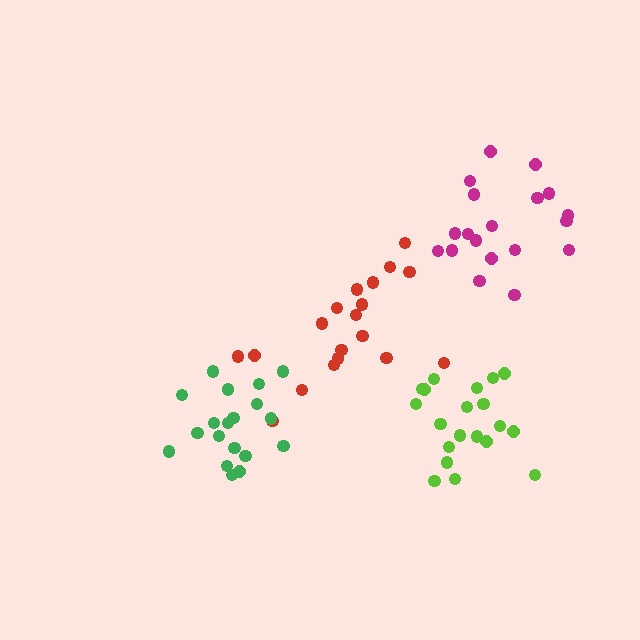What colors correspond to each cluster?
The clusters are colored: red, magenta, lime, green.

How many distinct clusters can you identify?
There are 4 distinct clusters.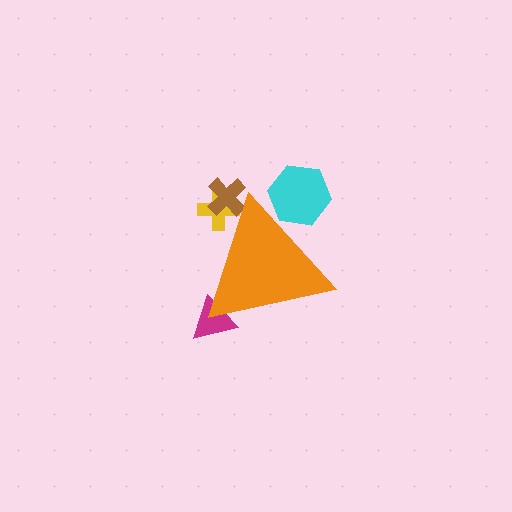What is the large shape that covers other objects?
An orange triangle.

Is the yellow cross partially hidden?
Yes, the yellow cross is partially hidden behind the orange triangle.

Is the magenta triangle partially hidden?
Yes, the magenta triangle is partially hidden behind the orange triangle.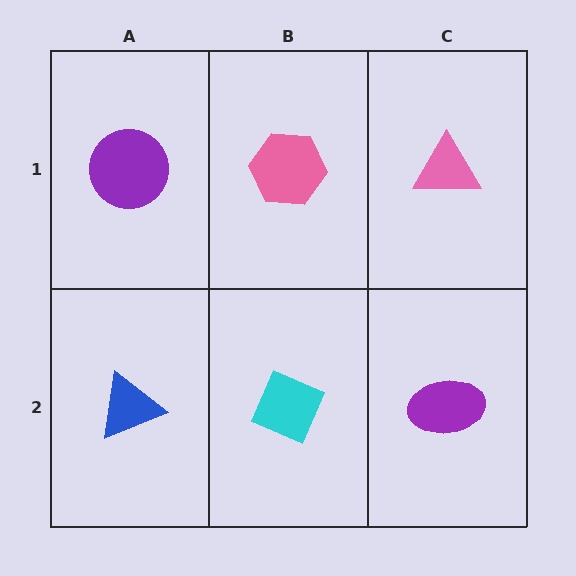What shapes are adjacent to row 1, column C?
A purple ellipse (row 2, column C), a pink hexagon (row 1, column B).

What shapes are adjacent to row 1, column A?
A blue triangle (row 2, column A), a pink hexagon (row 1, column B).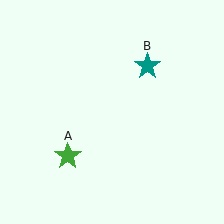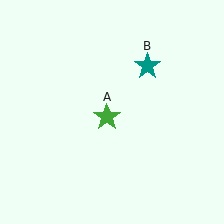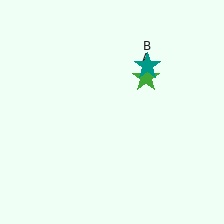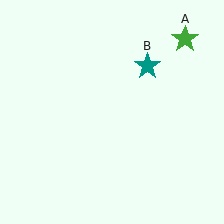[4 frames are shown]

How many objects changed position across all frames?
1 object changed position: green star (object A).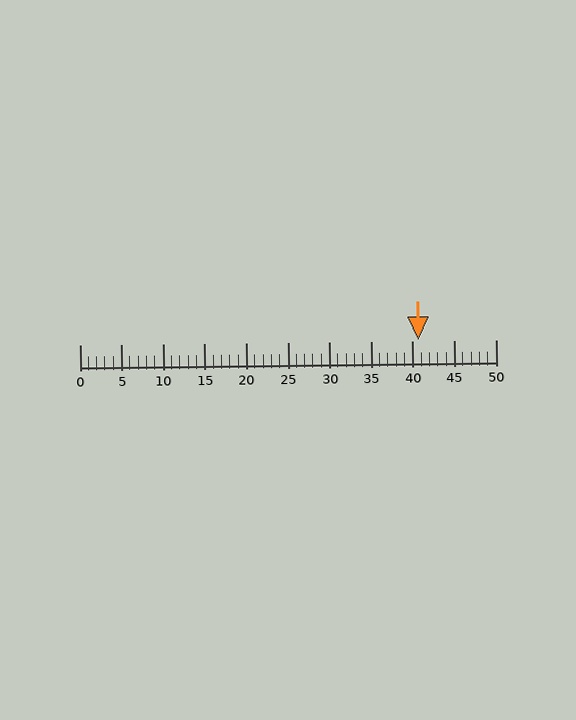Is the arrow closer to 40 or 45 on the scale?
The arrow is closer to 40.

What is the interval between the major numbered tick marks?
The major tick marks are spaced 5 units apart.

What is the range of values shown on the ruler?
The ruler shows values from 0 to 50.